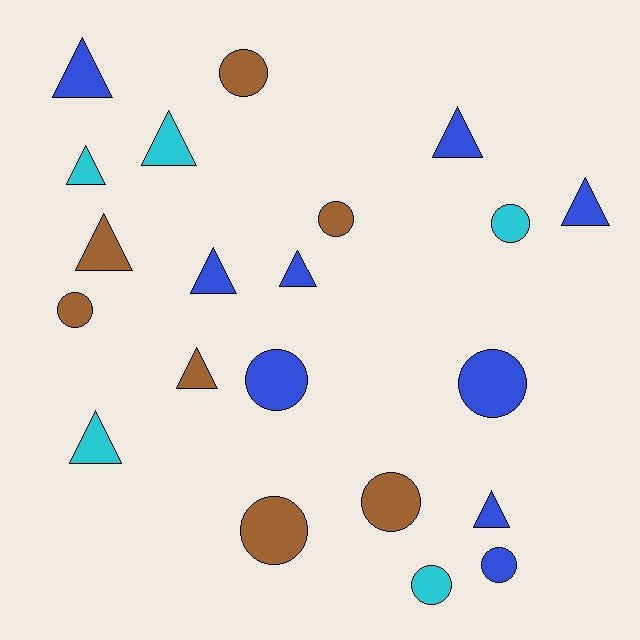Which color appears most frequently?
Blue, with 9 objects.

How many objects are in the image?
There are 21 objects.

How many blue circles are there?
There are 3 blue circles.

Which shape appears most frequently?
Triangle, with 11 objects.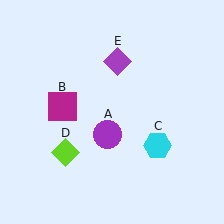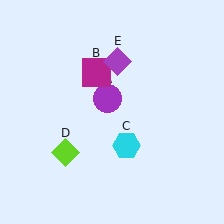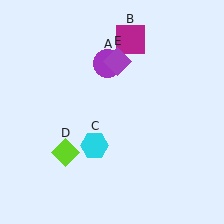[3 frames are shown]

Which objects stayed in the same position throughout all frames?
Lime diamond (object D) and purple diamond (object E) remained stationary.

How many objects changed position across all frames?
3 objects changed position: purple circle (object A), magenta square (object B), cyan hexagon (object C).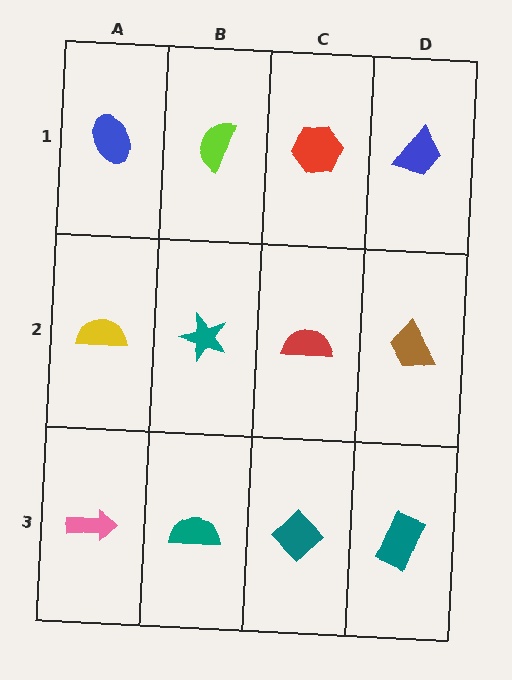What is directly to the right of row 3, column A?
A teal semicircle.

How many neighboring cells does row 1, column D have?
2.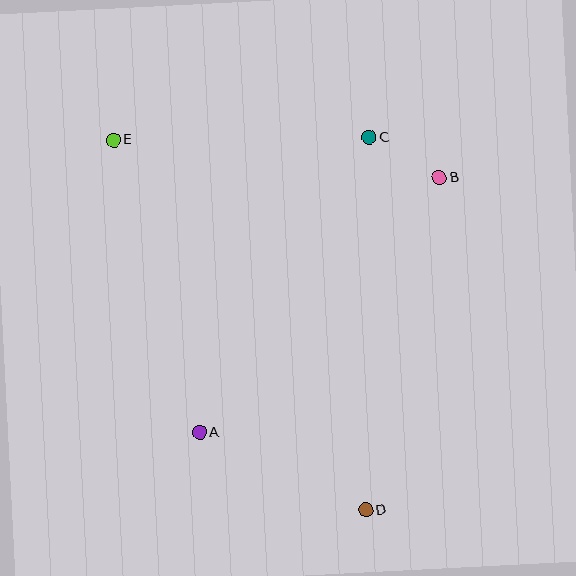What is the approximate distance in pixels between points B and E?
The distance between B and E is approximately 328 pixels.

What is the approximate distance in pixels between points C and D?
The distance between C and D is approximately 373 pixels.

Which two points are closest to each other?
Points B and C are closest to each other.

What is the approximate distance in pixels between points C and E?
The distance between C and E is approximately 256 pixels.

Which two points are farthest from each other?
Points D and E are farthest from each other.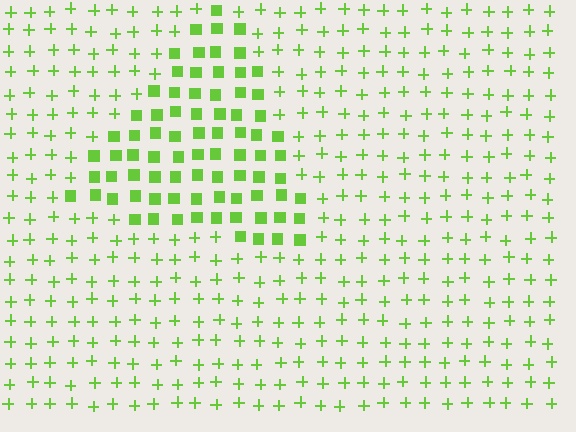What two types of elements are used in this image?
The image uses squares inside the triangle region and plus signs outside it.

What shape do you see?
I see a triangle.